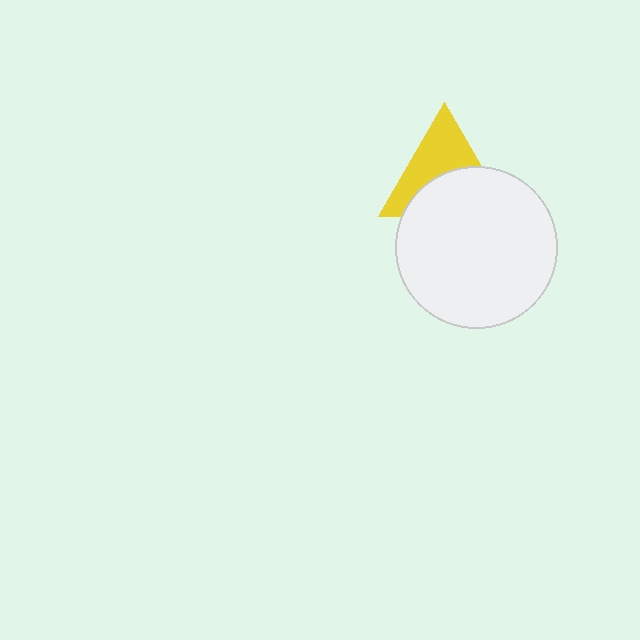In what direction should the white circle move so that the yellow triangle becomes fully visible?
The white circle should move down. That is the shortest direction to clear the overlap and leave the yellow triangle fully visible.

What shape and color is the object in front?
The object in front is a white circle.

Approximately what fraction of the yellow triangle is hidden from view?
Roughly 50% of the yellow triangle is hidden behind the white circle.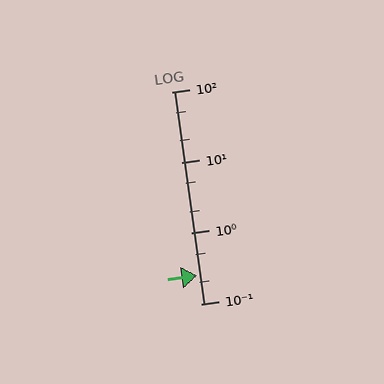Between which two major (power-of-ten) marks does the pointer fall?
The pointer is between 0.1 and 1.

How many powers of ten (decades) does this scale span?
The scale spans 3 decades, from 0.1 to 100.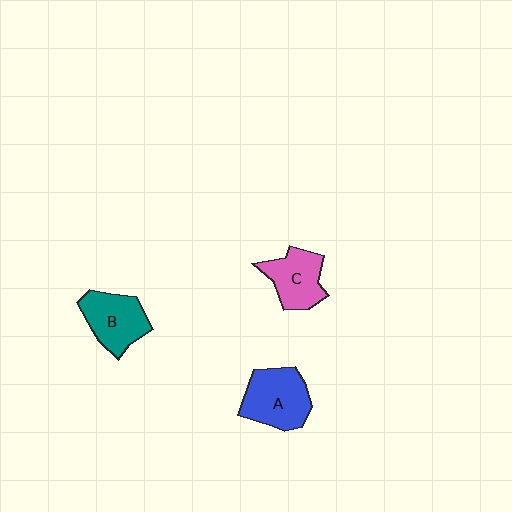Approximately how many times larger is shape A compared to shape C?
Approximately 1.3 times.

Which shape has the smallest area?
Shape C (pink).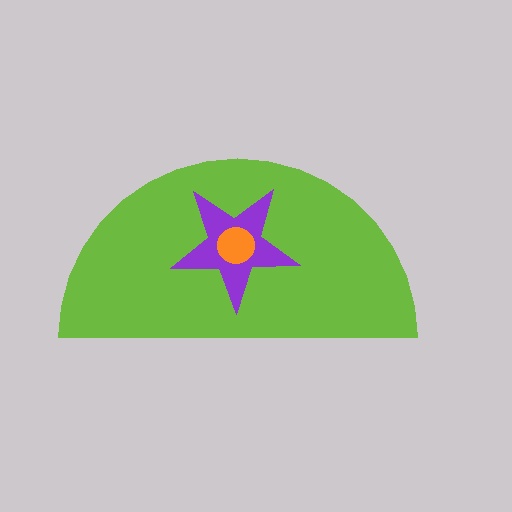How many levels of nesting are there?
3.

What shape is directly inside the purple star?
The orange circle.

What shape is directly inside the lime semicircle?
The purple star.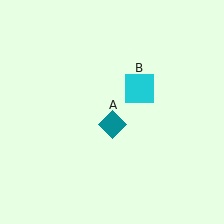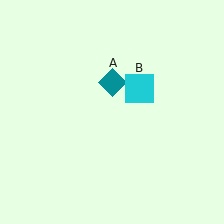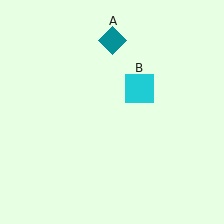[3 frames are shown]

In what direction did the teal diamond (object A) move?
The teal diamond (object A) moved up.